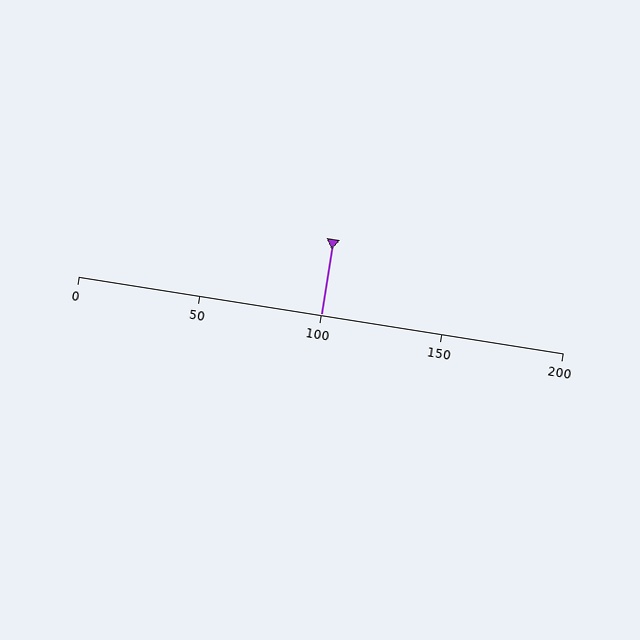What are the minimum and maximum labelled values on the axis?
The axis runs from 0 to 200.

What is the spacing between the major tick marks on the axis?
The major ticks are spaced 50 apart.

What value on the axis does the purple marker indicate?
The marker indicates approximately 100.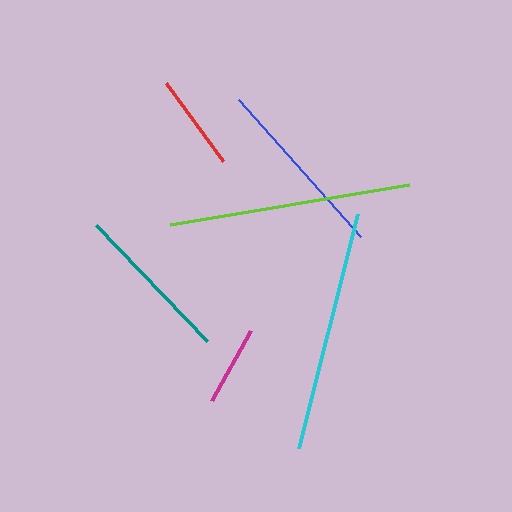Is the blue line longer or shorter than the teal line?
The blue line is longer than the teal line.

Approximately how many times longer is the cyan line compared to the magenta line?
The cyan line is approximately 3.0 times the length of the magenta line.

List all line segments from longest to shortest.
From longest to shortest: lime, cyan, blue, teal, red, magenta.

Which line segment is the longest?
The lime line is the longest at approximately 242 pixels.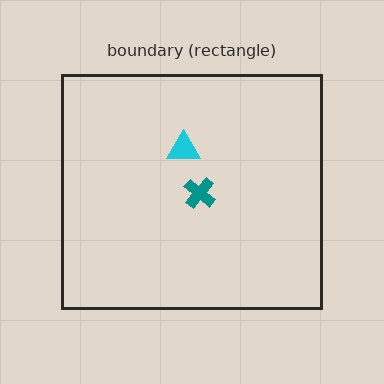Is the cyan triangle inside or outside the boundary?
Inside.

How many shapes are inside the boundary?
2 inside, 0 outside.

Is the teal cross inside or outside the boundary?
Inside.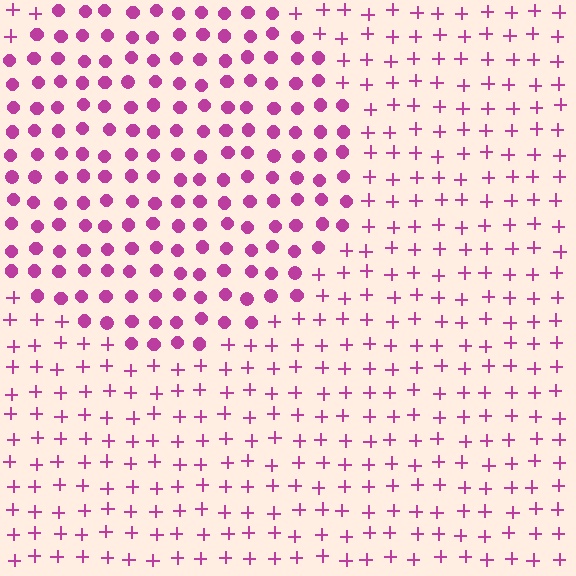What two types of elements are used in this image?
The image uses circles inside the circle region and plus signs outside it.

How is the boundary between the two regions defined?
The boundary is defined by a change in element shape: circles inside vs. plus signs outside. All elements share the same color and spacing.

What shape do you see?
I see a circle.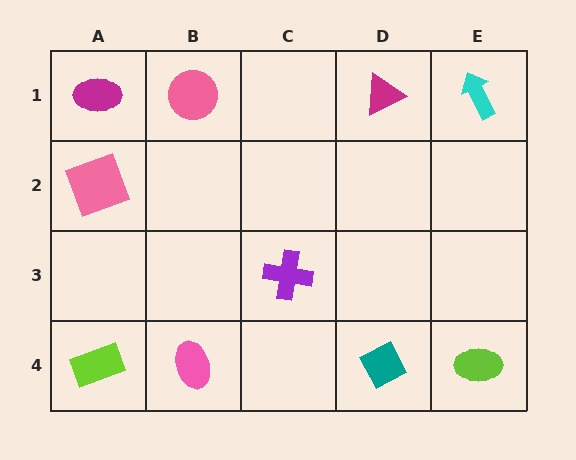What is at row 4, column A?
A lime rectangle.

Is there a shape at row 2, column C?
No, that cell is empty.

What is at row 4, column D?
A teal diamond.